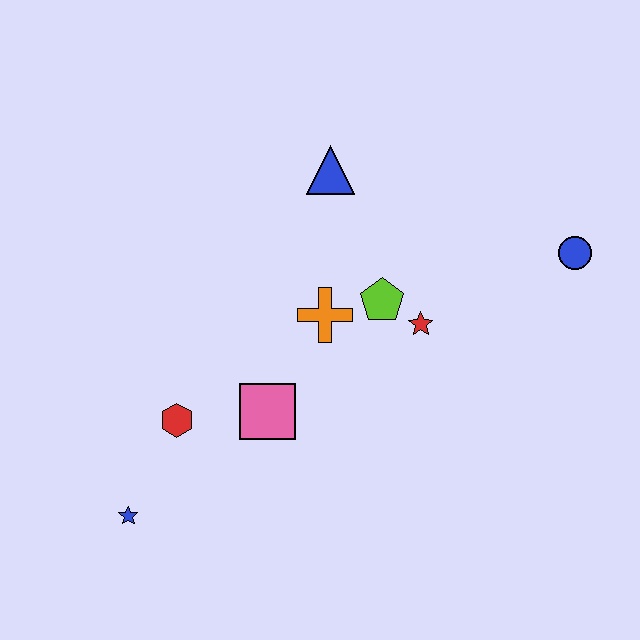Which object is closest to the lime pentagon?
The red star is closest to the lime pentagon.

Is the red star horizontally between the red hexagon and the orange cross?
No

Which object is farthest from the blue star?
The blue circle is farthest from the blue star.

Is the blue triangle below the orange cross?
No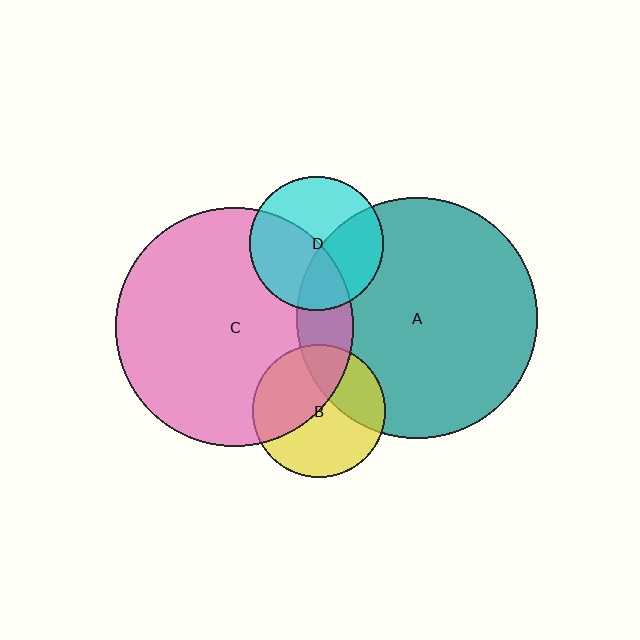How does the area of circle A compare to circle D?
Approximately 3.3 times.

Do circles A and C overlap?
Yes.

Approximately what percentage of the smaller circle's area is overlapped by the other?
Approximately 15%.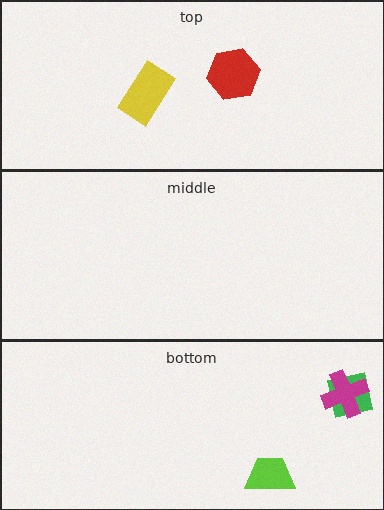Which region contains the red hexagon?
The top region.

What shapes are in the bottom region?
The green square, the magenta cross, the lime trapezoid.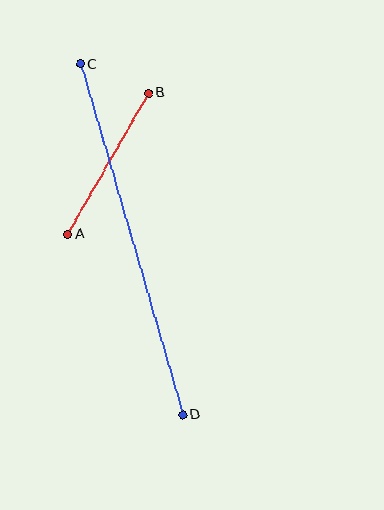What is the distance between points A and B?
The distance is approximately 163 pixels.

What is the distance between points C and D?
The distance is approximately 365 pixels.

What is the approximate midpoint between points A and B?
The midpoint is at approximately (108, 163) pixels.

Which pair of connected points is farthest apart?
Points C and D are farthest apart.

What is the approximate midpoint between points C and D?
The midpoint is at approximately (132, 239) pixels.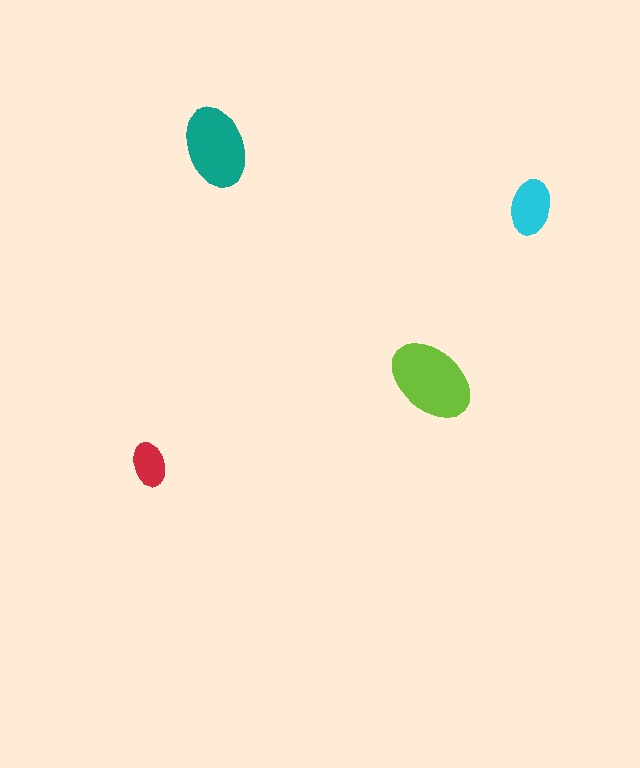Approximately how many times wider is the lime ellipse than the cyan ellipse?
About 1.5 times wider.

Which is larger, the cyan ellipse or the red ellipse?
The cyan one.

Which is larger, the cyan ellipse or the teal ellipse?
The teal one.